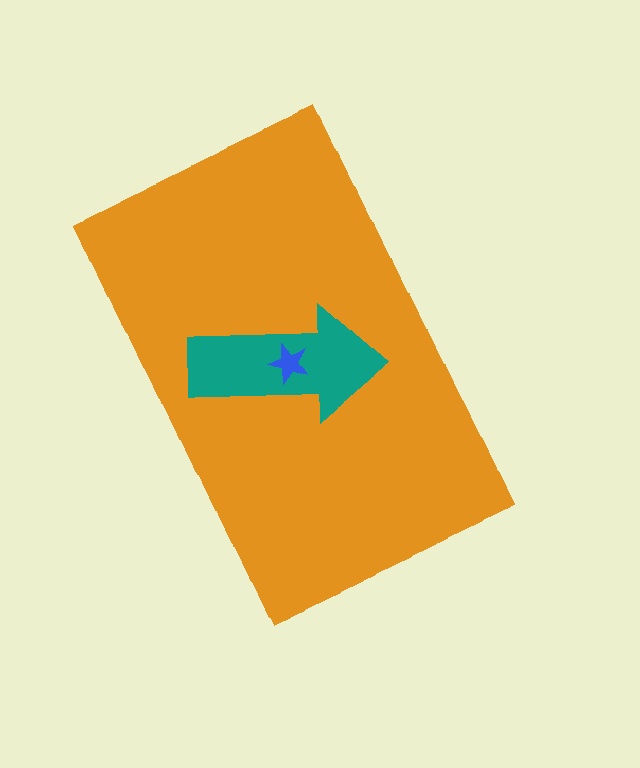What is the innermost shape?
The blue star.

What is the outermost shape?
The orange rectangle.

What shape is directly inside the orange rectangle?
The teal arrow.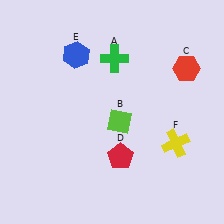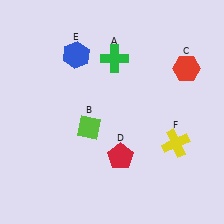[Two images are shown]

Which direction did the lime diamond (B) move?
The lime diamond (B) moved left.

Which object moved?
The lime diamond (B) moved left.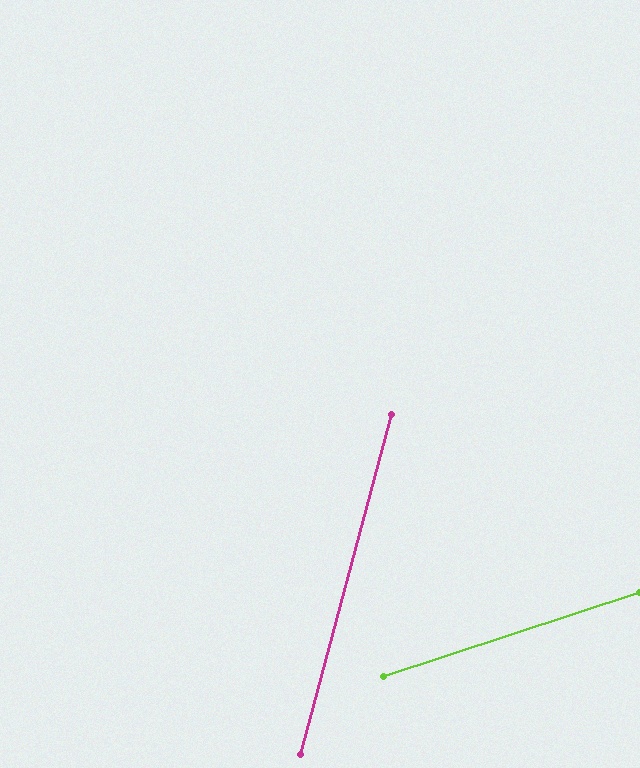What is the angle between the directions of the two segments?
Approximately 57 degrees.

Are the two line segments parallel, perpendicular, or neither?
Neither parallel nor perpendicular — they differ by about 57°.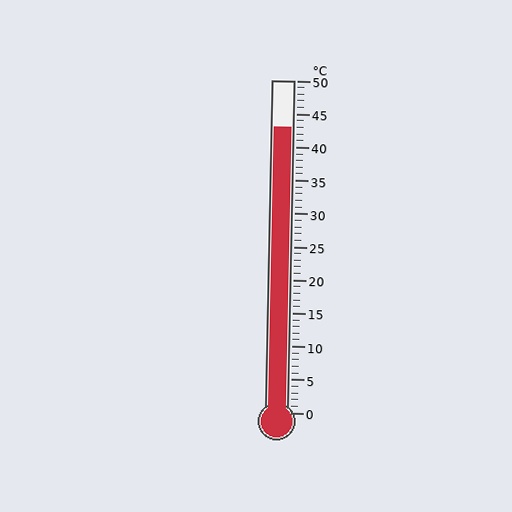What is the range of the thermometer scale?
The thermometer scale ranges from 0°C to 50°C.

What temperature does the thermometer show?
The thermometer shows approximately 43°C.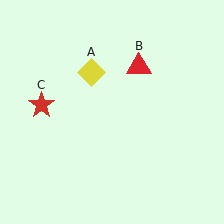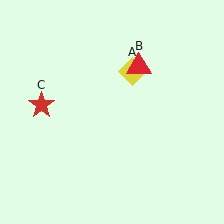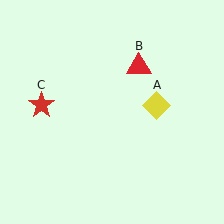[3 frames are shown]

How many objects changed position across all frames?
1 object changed position: yellow diamond (object A).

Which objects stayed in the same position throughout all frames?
Red triangle (object B) and red star (object C) remained stationary.